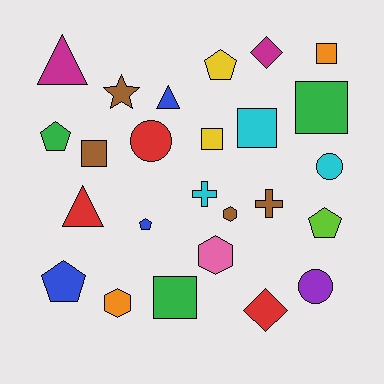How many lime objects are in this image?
There is 1 lime object.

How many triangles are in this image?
There are 3 triangles.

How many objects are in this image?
There are 25 objects.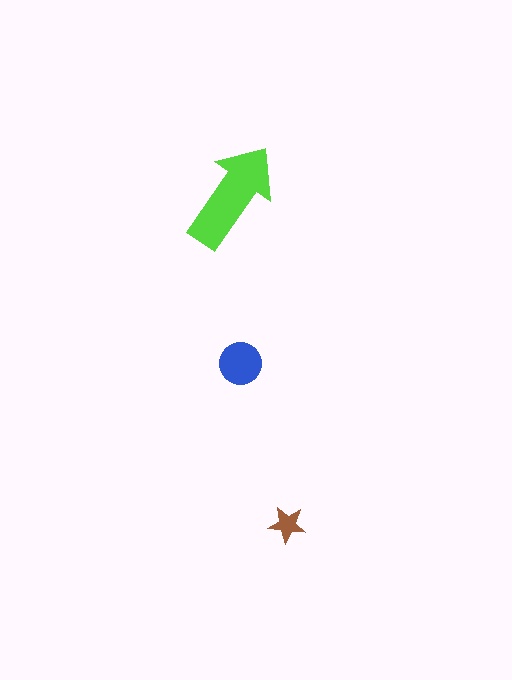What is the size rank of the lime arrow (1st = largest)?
1st.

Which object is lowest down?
The brown star is bottommost.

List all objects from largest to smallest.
The lime arrow, the blue circle, the brown star.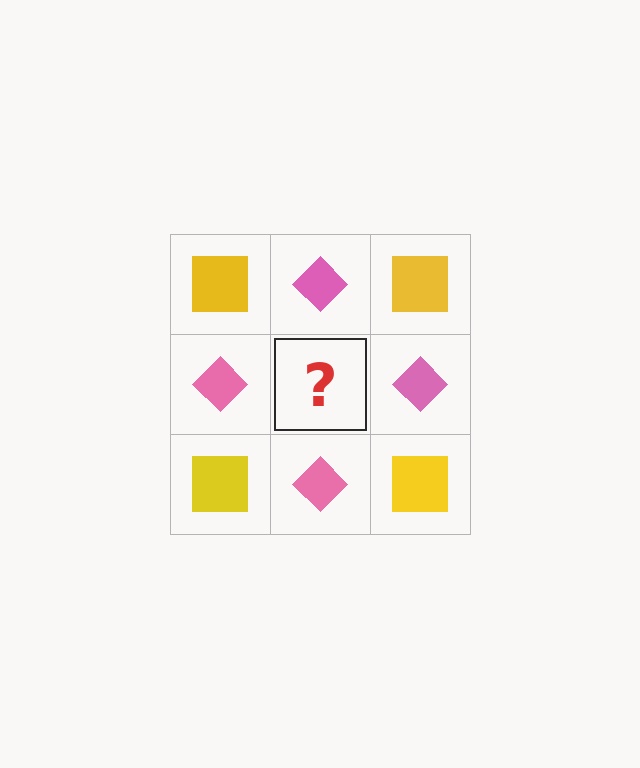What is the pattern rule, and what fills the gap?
The rule is that it alternates yellow square and pink diamond in a checkerboard pattern. The gap should be filled with a yellow square.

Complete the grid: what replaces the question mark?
The question mark should be replaced with a yellow square.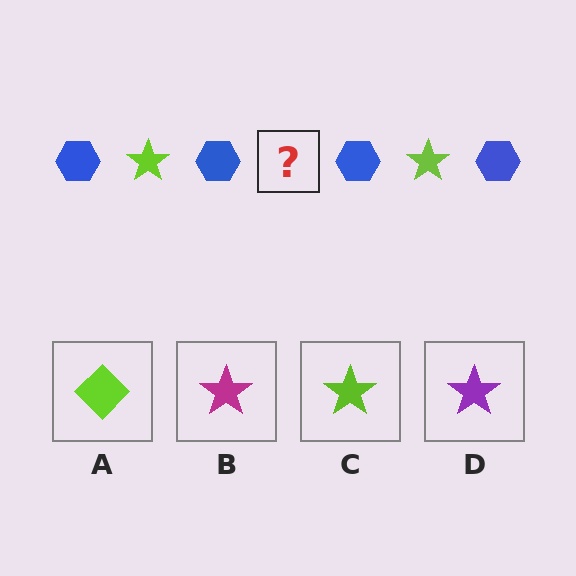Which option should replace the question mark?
Option C.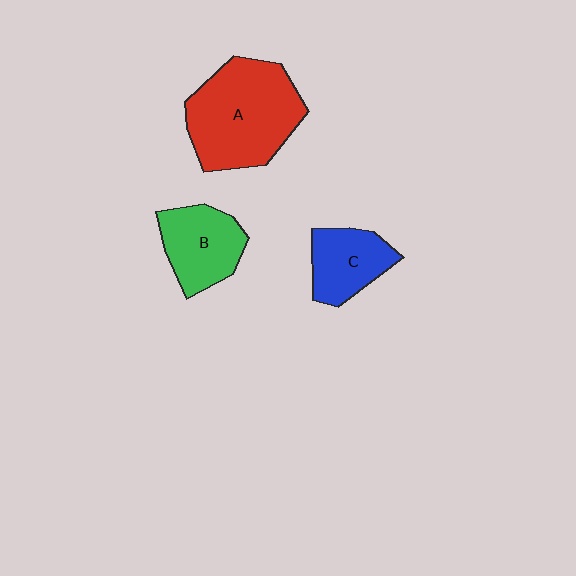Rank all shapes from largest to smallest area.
From largest to smallest: A (red), B (green), C (blue).